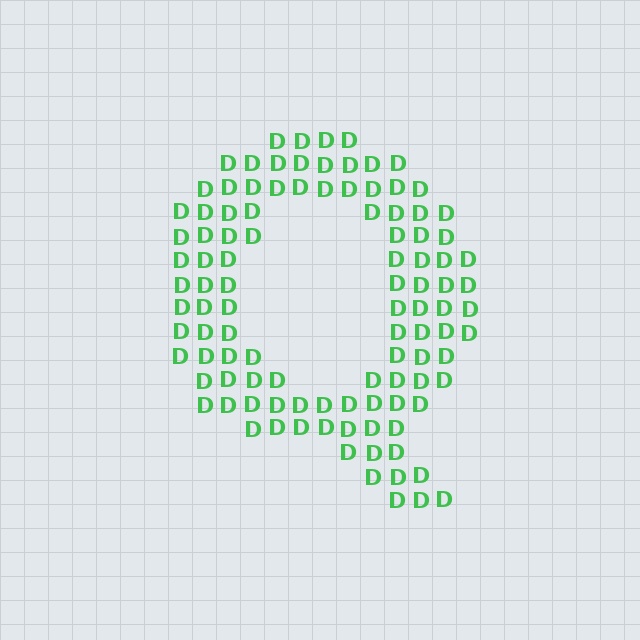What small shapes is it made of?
It is made of small letter D's.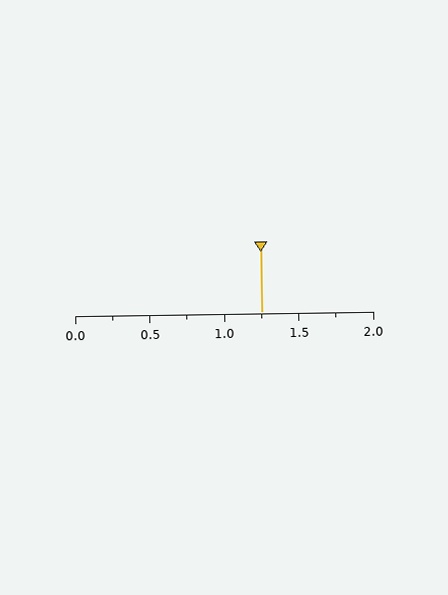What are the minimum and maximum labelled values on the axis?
The axis runs from 0.0 to 2.0.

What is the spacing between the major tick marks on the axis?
The major ticks are spaced 0.5 apart.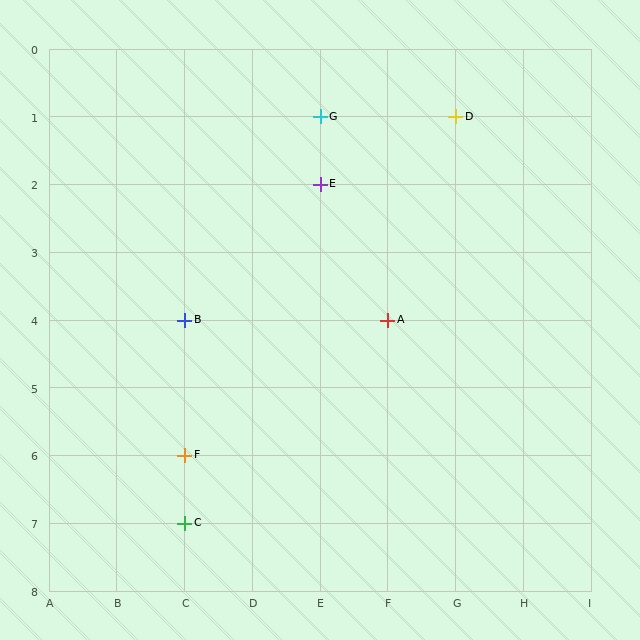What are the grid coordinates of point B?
Point B is at grid coordinates (C, 4).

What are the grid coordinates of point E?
Point E is at grid coordinates (E, 2).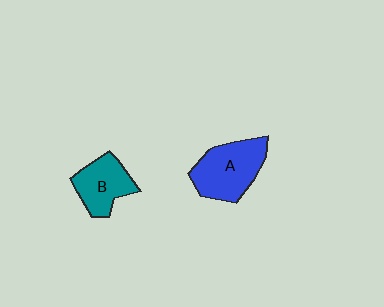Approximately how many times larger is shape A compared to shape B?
Approximately 1.4 times.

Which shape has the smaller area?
Shape B (teal).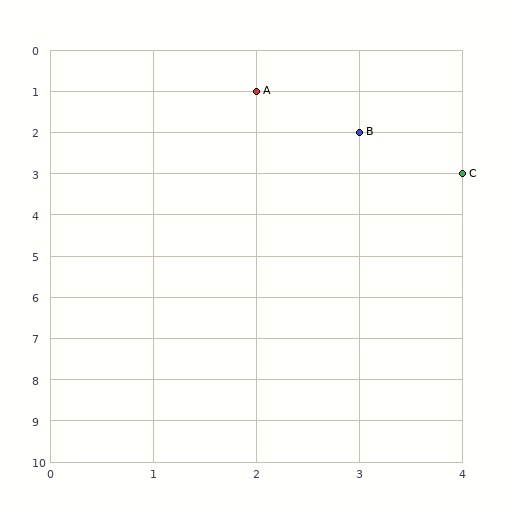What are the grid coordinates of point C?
Point C is at grid coordinates (4, 3).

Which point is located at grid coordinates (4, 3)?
Point C is at (4, 3).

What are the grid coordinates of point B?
Point B is at grid coordinates (3, 2).